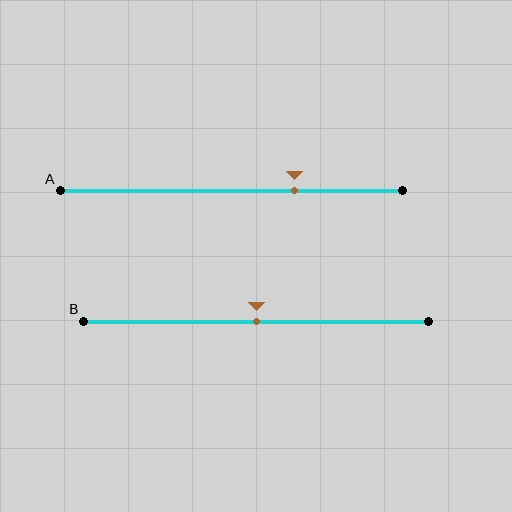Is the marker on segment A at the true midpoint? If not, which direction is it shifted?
No, the marker on segment A is shifted to the right by about 19% of the segment length.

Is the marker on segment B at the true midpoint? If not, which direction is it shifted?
Yes, the marker on segment B is at the true midpoint.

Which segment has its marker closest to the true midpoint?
Segment B has its marker closest to the true midpoint.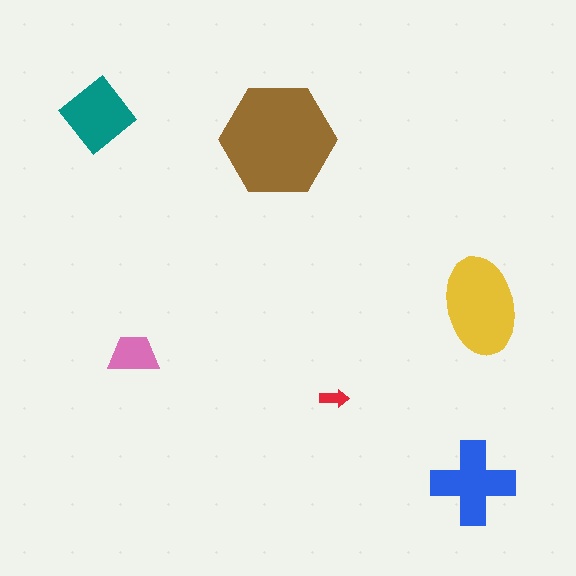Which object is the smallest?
The red arrow.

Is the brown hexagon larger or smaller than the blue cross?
Larger.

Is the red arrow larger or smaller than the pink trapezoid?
Smaller.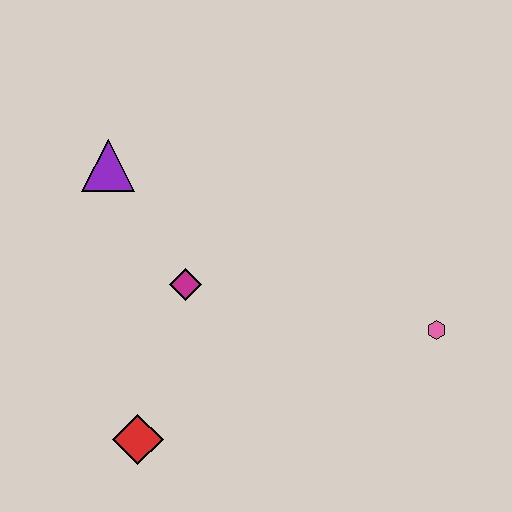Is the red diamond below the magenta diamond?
Yes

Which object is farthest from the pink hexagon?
The purple triangle is farthest from the pink hexagon.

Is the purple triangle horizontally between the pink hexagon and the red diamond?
No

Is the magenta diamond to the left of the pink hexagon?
Yes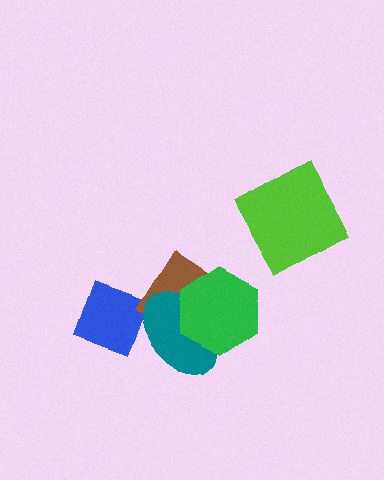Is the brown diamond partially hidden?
Yes, it is partially covered by another shape.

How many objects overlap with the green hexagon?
2 objects overlap with the green hexagon.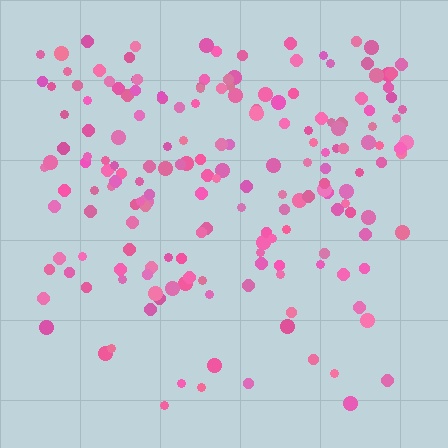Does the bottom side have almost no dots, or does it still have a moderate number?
Still a moderate number, just noticeably fewer than the top.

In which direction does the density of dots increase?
From bottom to top, with the top side densest.